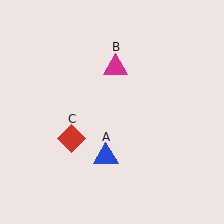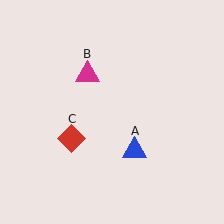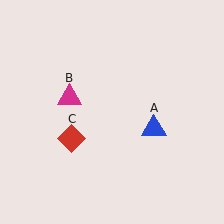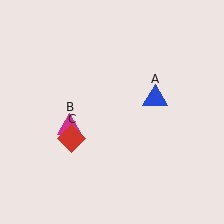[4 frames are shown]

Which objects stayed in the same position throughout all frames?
Red diamond (object C) remained stationary.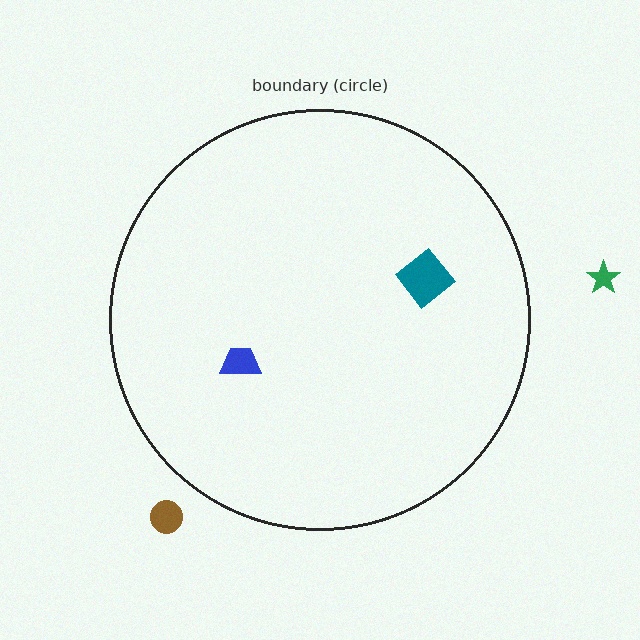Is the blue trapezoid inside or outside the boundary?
Inside.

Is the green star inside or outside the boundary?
Outside.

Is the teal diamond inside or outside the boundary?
Inside.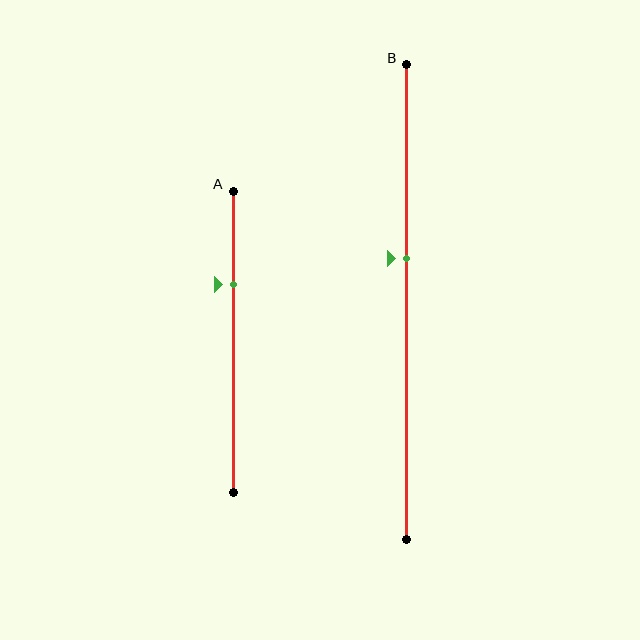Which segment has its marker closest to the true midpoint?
Segment B has its marker closest to the true midpoint.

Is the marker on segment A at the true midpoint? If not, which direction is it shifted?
No, the marker on segment A is shifted upward by about 19% of the segment length.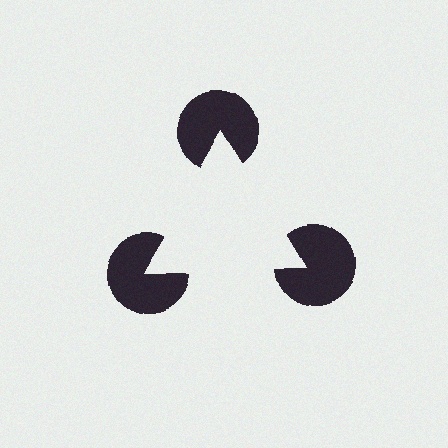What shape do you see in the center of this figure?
An illusory triangle — its edges are inferred from the aligned wedge cuts in the pac-man discs, not physically drawn.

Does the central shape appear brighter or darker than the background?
It typically appears slightly brighter than the background, even though no actual brightness change is drawn.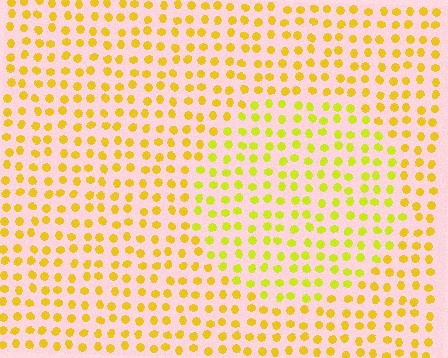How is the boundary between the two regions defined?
The boundary is defined purely by a slight shift in hue (about 21 degrees). Spacing, size, and orientation are identical on both sides.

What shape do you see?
I see a circle.